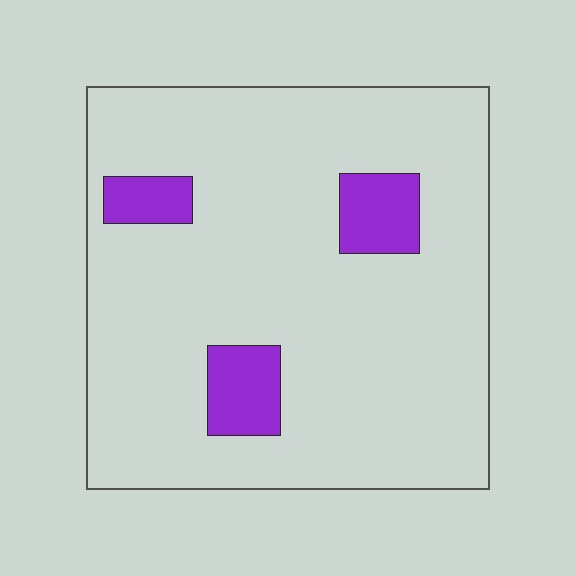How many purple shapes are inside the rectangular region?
3.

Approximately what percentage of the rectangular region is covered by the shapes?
Approximately 10%.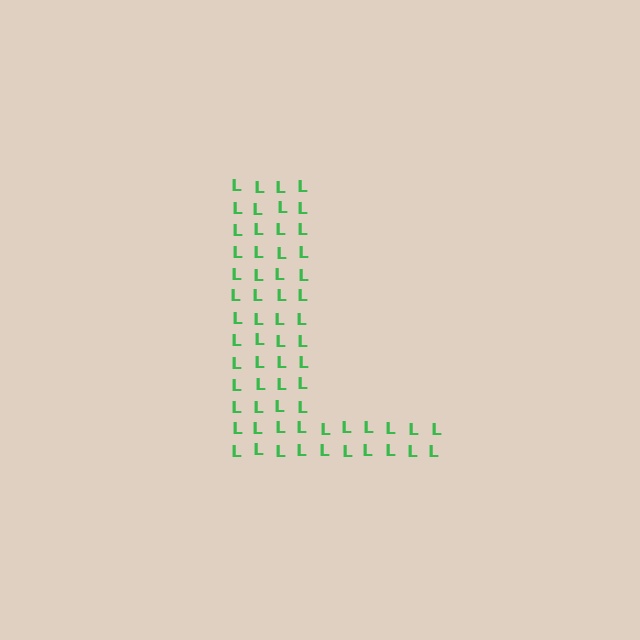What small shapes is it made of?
It is made of small letter L's.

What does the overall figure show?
The overall figure shows the letter L.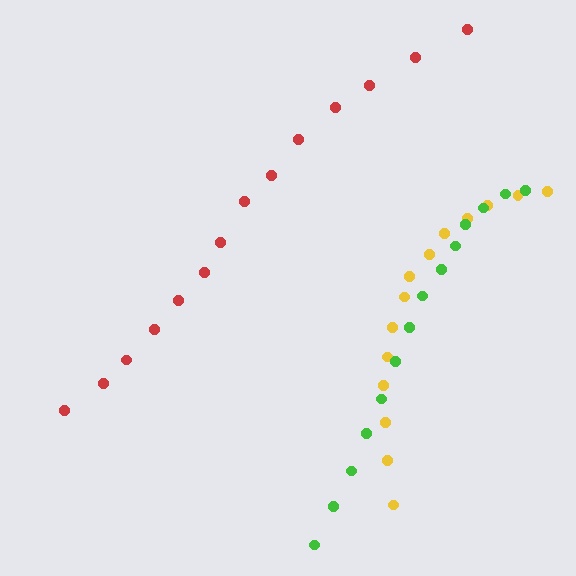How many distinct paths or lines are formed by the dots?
There are 3 distinct paths.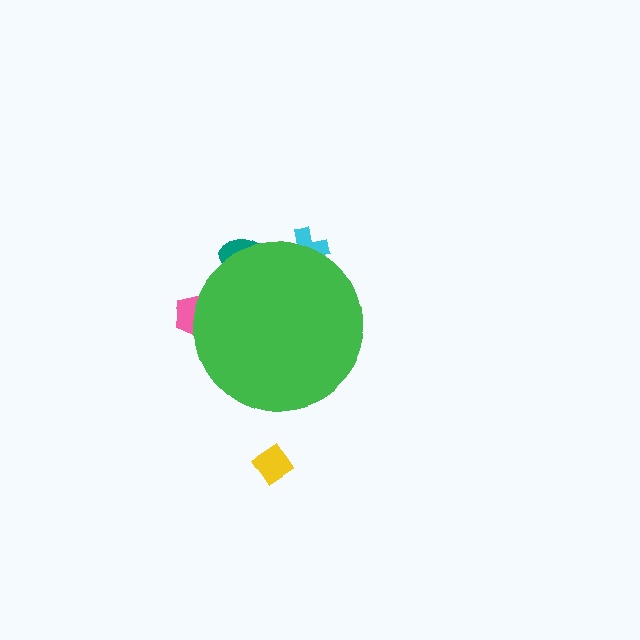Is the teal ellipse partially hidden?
Yes, the teal ellipse is partially hidden behind the green circle.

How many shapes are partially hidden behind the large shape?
3 shapes are partially hidden.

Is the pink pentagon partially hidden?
Yes, the pink pentagon is partially hidden behind the green circle.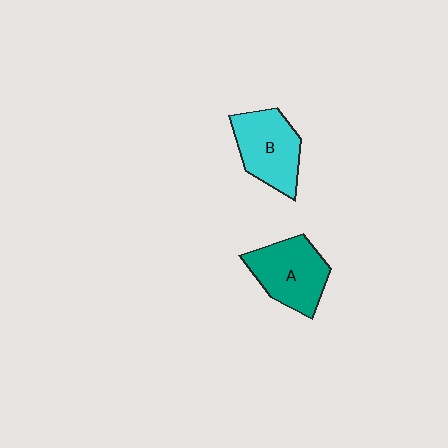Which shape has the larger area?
Shape A (teal).